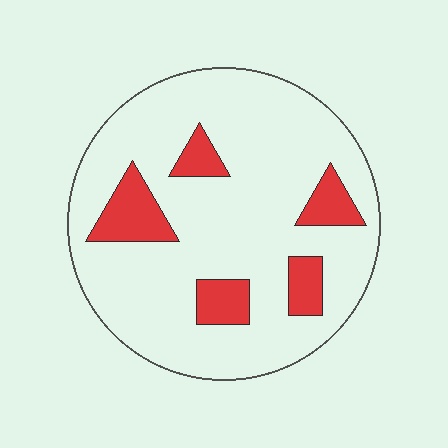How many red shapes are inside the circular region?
5.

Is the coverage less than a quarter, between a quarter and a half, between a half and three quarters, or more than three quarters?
Less than a quarter.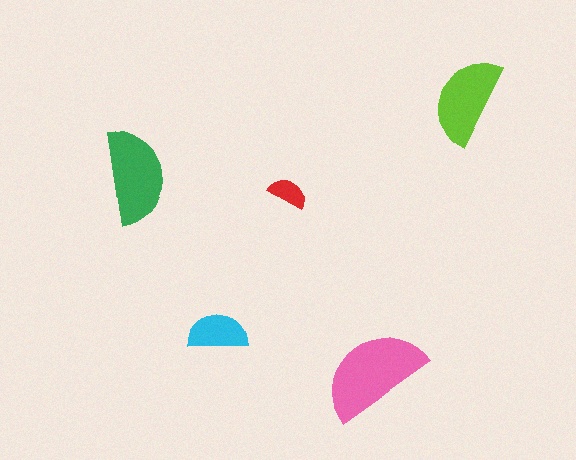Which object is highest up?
The lime semicircle is topmost.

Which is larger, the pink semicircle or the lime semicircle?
The pink one.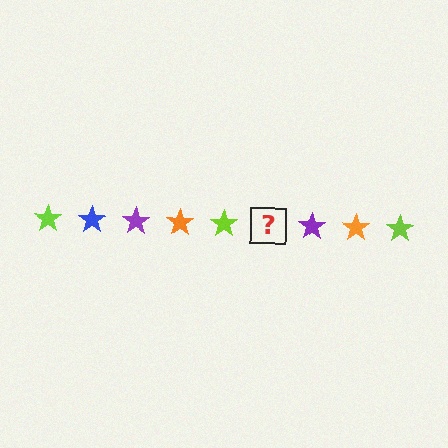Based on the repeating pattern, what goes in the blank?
The blank should be a blue star.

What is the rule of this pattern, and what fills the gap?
The rule is that the pattern cycles through lime, blue, purple, orange stars. The gap should be filled with a blue star.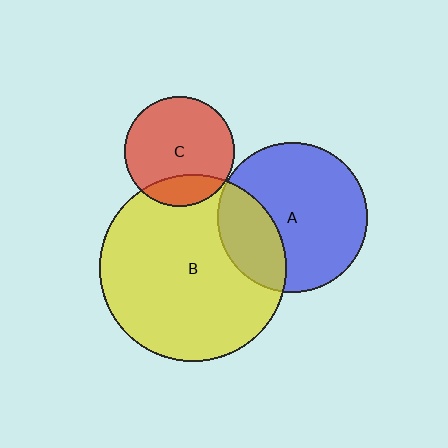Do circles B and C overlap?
Yes.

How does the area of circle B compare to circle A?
Approximately 1.6 times.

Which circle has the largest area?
Circle B (yellow).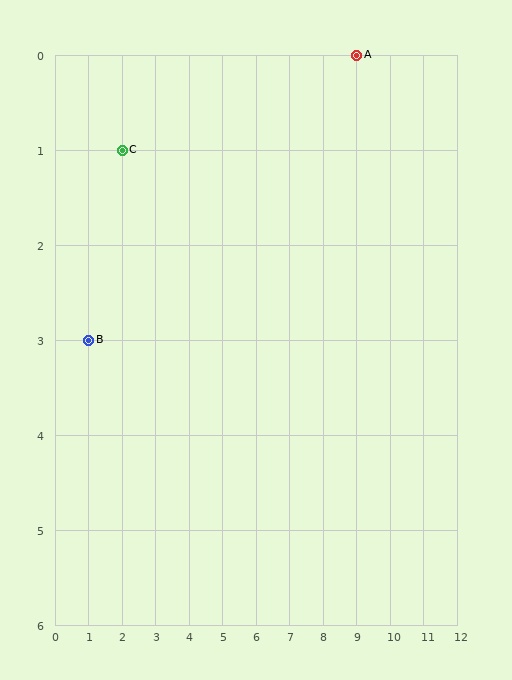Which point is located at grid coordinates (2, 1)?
Point C is at (2, 1).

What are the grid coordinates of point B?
Point B is at grid coordinates (1, 3).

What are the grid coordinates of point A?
Point A is at grid coordinates (9, 0).